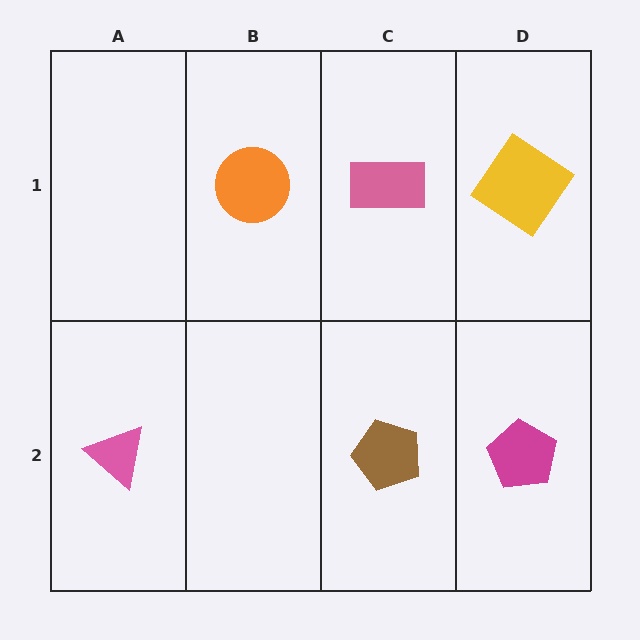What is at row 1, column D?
A yellow diamond.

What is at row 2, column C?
A brown pentagon.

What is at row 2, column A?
A pink triangle.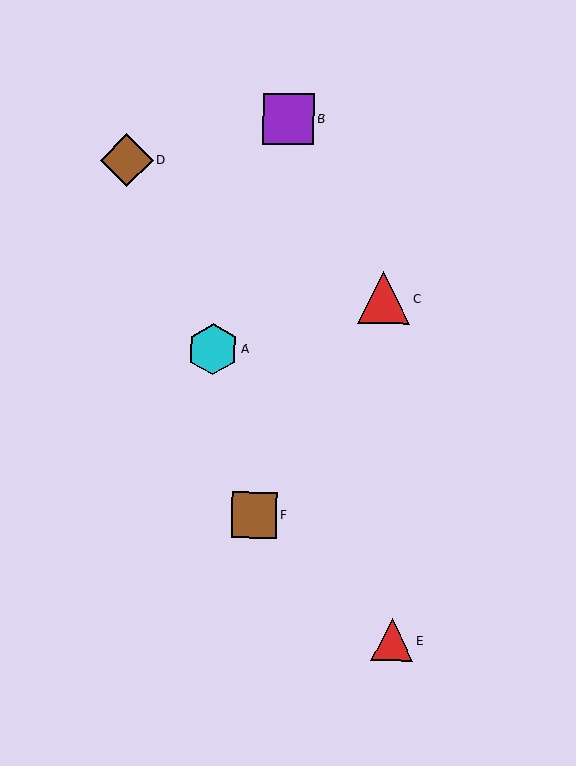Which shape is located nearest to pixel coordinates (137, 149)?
The brown diamond (labeled D) at (127, 160) is nearest to that location.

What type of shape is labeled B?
Shape B is a purple square.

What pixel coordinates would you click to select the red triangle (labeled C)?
Click at (384, 298) to select the red triangle C.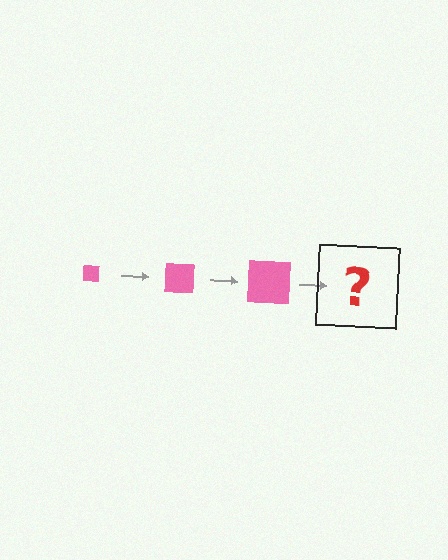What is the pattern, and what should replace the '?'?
The pattern is that the square gets progressively larger each step. The '?' should be a pink square, larger than the previous one.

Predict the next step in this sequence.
The next step is a pink square, larger than the previous one.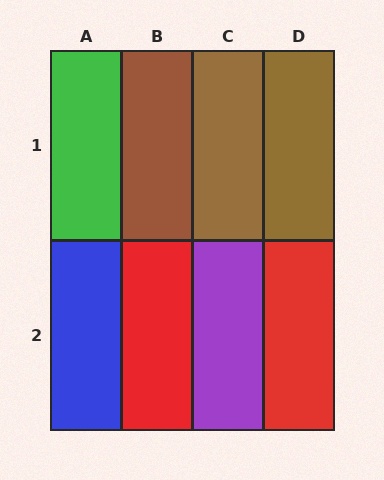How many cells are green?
1 cell is green.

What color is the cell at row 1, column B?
Brown.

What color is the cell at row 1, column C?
Brown.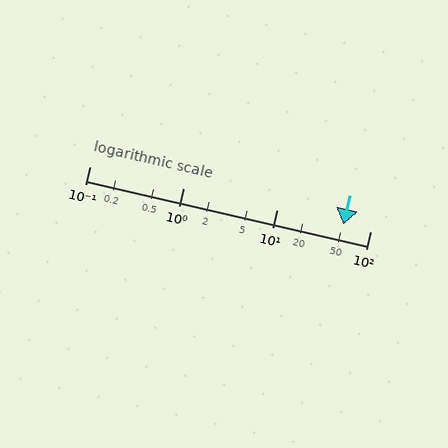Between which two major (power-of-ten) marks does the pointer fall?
The pointer is between 10 and 100.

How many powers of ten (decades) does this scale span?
The scale spans 3 decades, from 0.1 to 100.